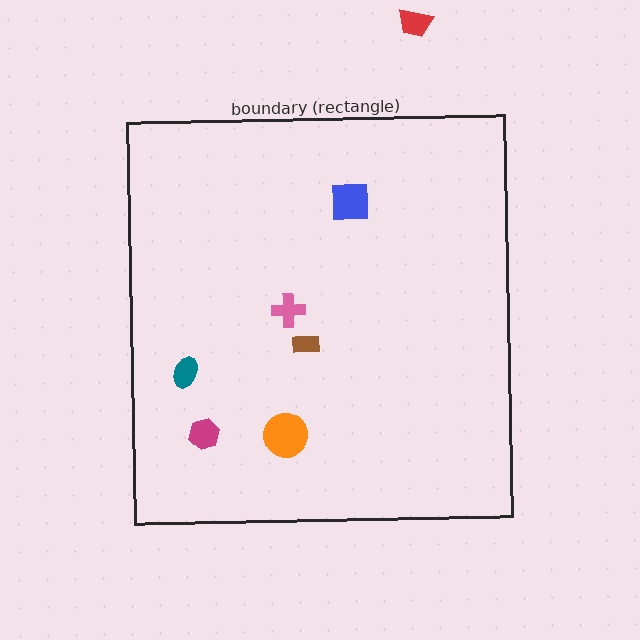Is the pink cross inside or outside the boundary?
Inside.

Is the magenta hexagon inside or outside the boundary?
Inside.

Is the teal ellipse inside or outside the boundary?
Inside.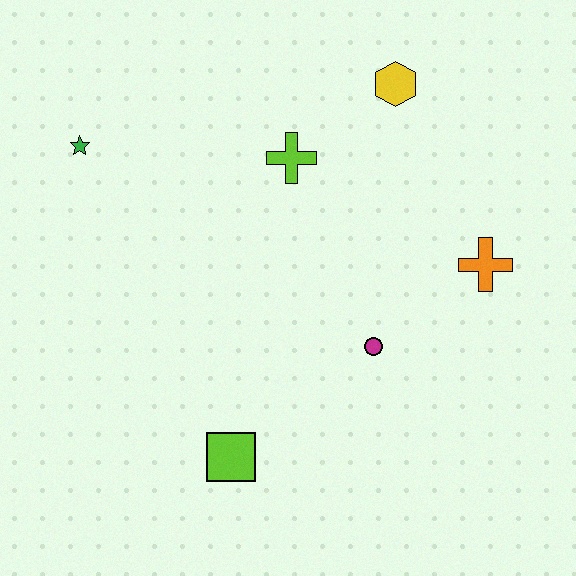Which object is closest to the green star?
The lime cross is closest to the green star.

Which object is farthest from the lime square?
The yellow hexagon is farthest from the lime square.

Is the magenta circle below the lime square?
No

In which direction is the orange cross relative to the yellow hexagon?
The orange cross is below the yellow hexagon.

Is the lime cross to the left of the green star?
No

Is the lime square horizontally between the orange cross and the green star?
Yes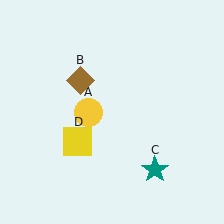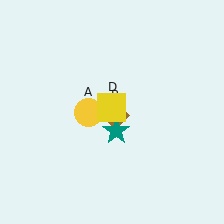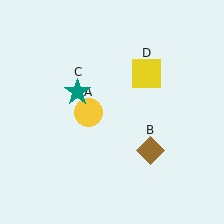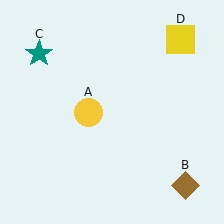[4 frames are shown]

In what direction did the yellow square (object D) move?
The yellow square (object D) moved up and to the right.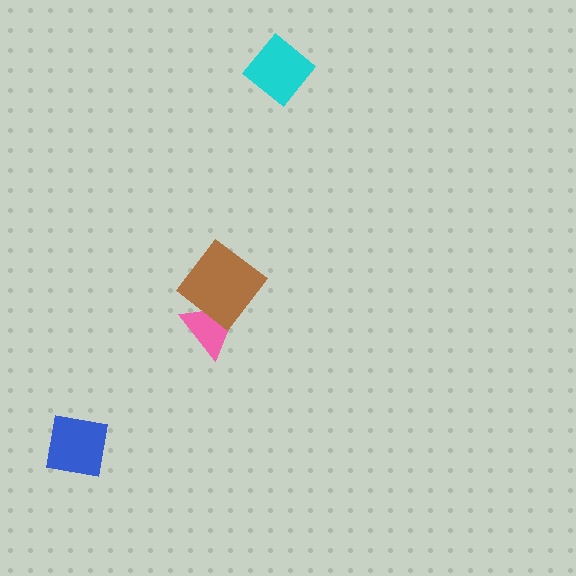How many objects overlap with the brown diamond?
1 object overlaps with the brown diamond.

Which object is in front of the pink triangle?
The brown diamond is in front of the pink triangle.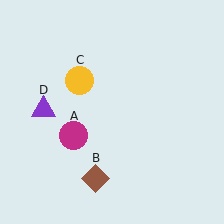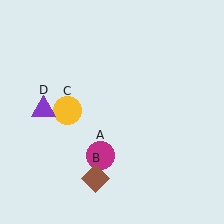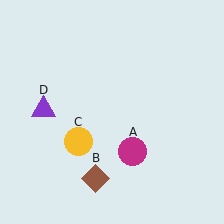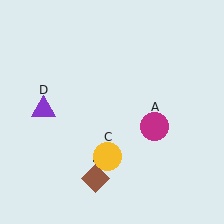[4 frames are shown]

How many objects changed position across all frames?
2 objects changed position: magenta circle (object A), yellow circle (object C).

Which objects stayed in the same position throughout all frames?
Brown diamond (object B) and purple triangle (object D) remained stationary.